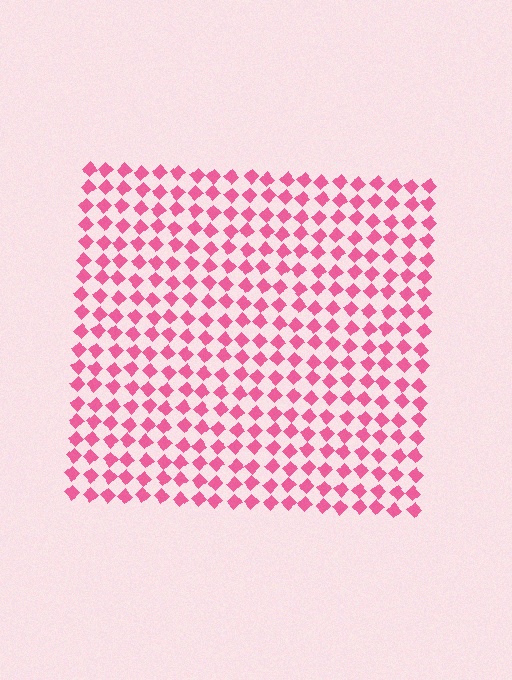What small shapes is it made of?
It is made of small diamonds.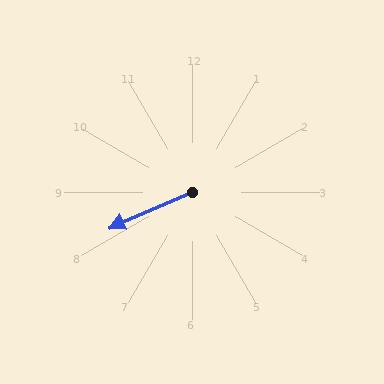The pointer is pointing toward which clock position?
Roughly 8 o'clock.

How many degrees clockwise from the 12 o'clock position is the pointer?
Approximately 247 degrees.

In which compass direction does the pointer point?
Southwest.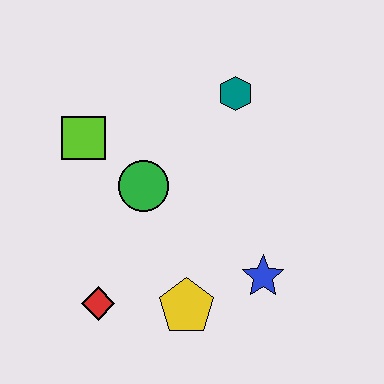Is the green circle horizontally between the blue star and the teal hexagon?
No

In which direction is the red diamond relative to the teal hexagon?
The red diamond is below the teal hexagon.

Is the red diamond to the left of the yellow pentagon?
Yes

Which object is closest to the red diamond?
The yellow pentagon is closest to the red diamond.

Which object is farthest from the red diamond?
The teal hexagon is farthest from the red diamond.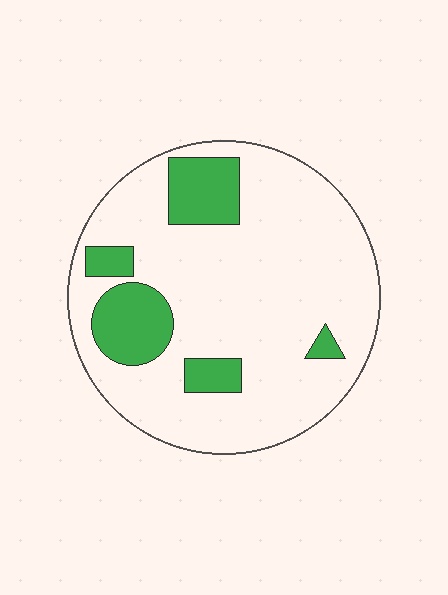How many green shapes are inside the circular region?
5.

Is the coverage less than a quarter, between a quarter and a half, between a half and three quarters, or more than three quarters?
Less than a quarter.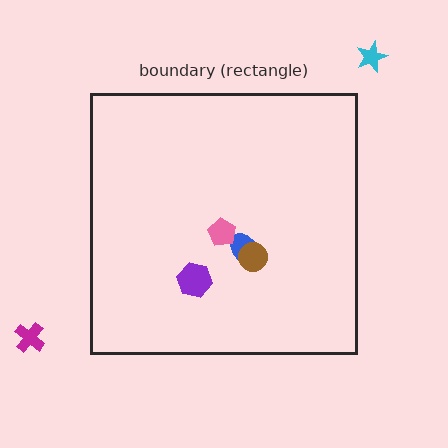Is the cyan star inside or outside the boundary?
Outside.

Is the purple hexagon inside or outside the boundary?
Inside.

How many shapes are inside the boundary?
4 inside, 2 outside.